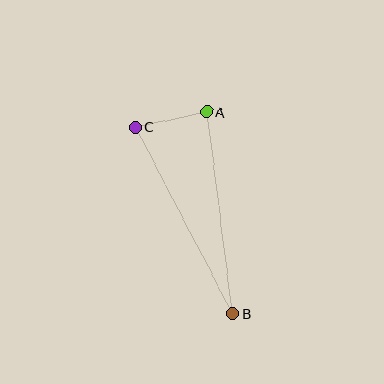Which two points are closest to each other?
Points A and C are closest to each other.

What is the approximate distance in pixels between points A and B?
The distance between A and B is approximately 203 pixels.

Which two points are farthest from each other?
Points B and C are farthest from each other.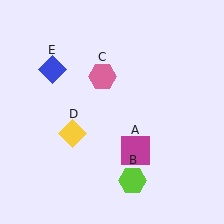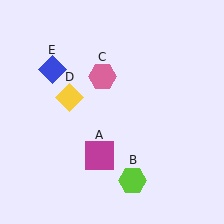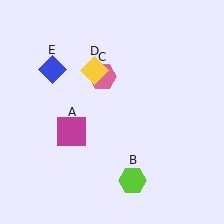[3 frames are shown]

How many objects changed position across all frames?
2 objects changed position: magenta square (object A), yellow diamond (object D).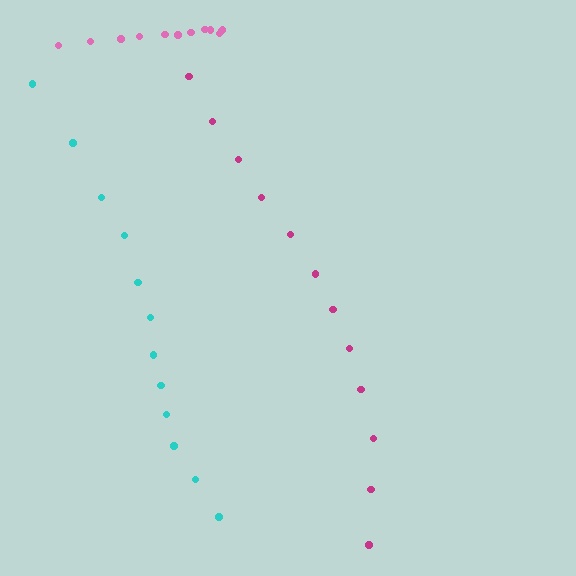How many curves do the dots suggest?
There are 3 distinct paths.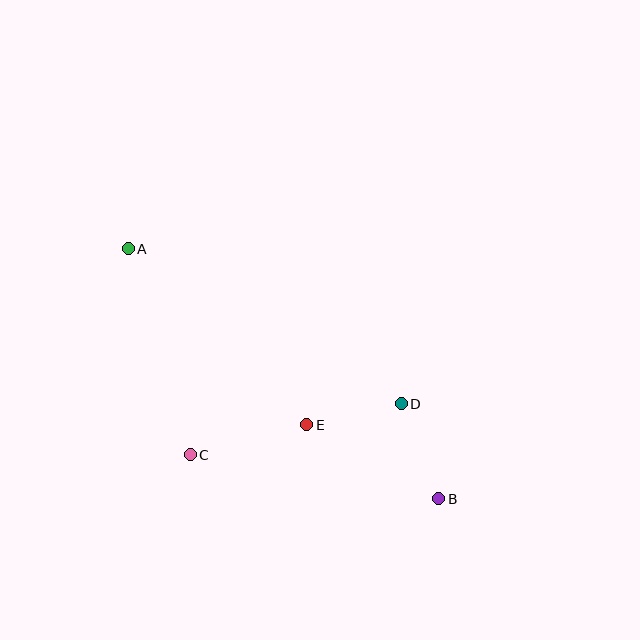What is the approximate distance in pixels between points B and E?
The distance between B and E is approximately 152 pixels.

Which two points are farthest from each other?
Points A and B are farthest from each other.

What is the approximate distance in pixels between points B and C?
The distance between B and C is approximately 253 pixels.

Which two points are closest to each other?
Points D and E are closest to each other.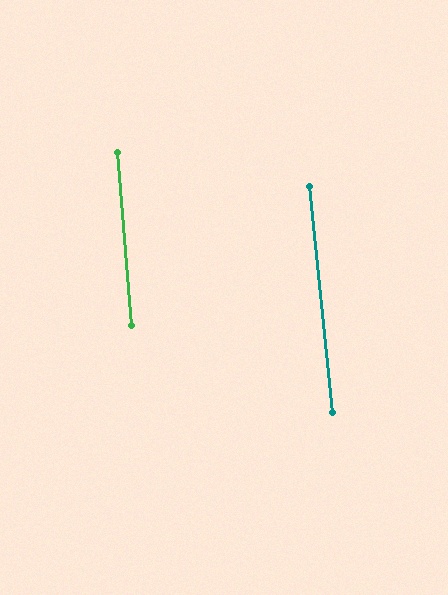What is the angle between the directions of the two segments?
Approximately 1 degree.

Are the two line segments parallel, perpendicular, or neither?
Parallel — their directions differ by only 0.9°.